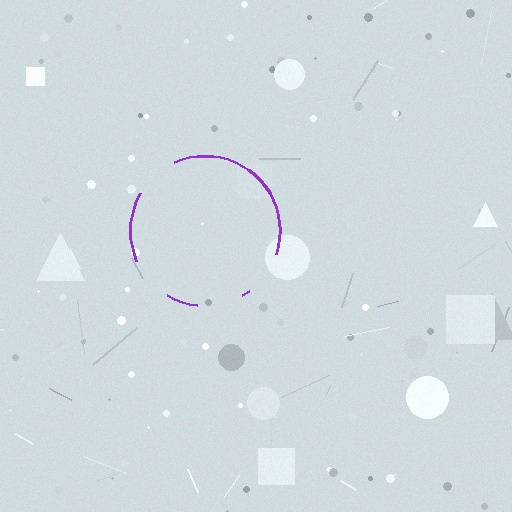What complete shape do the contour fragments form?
The contour fragments form a circle.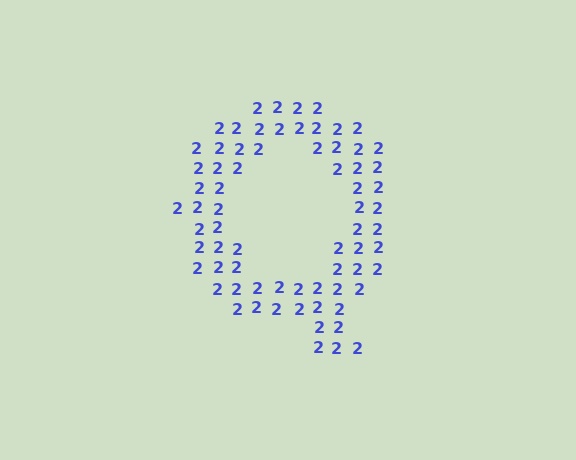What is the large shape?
The large shape is the letter Q.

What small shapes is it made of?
It is made of small digit 2's.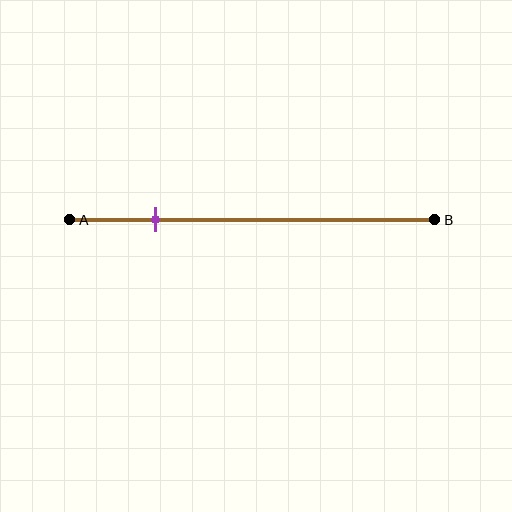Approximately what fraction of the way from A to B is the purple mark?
The purple mark is approximately 25% of the way from A to B.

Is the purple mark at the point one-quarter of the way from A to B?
Yes, the mark is approximately at the one-quarter point.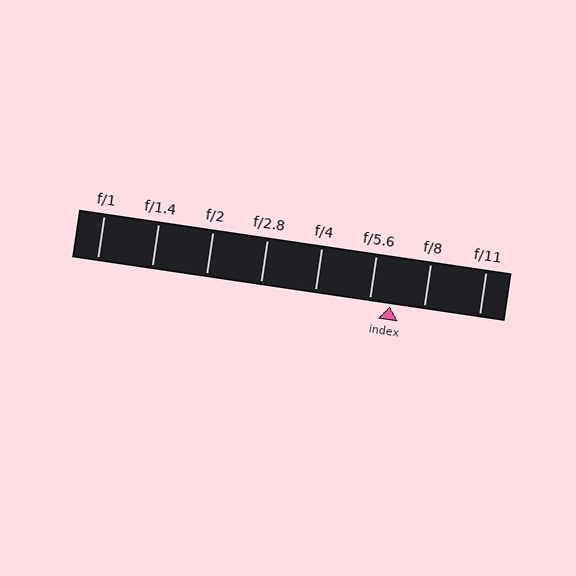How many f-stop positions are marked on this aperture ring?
There are 8 f-stop positions marked.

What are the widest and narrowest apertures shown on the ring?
The widest aperture shown is f/1 and the narrowest is f/11.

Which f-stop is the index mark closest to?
The index mark is closest to f/5.6.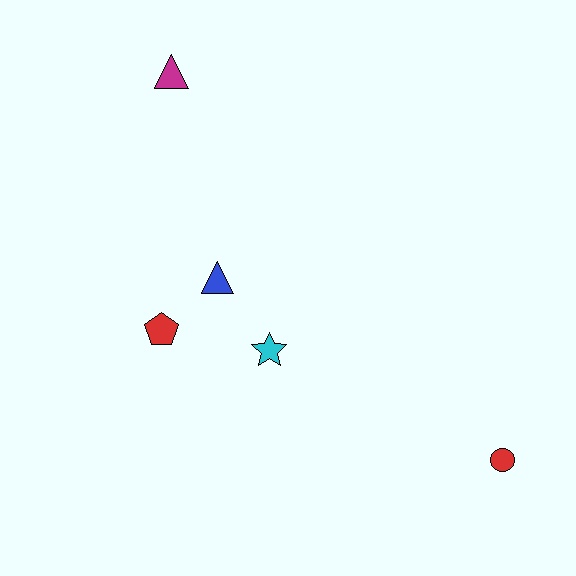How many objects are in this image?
There are 5 objects.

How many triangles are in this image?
There are 2 triangles.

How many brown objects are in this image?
There are no brown objects.